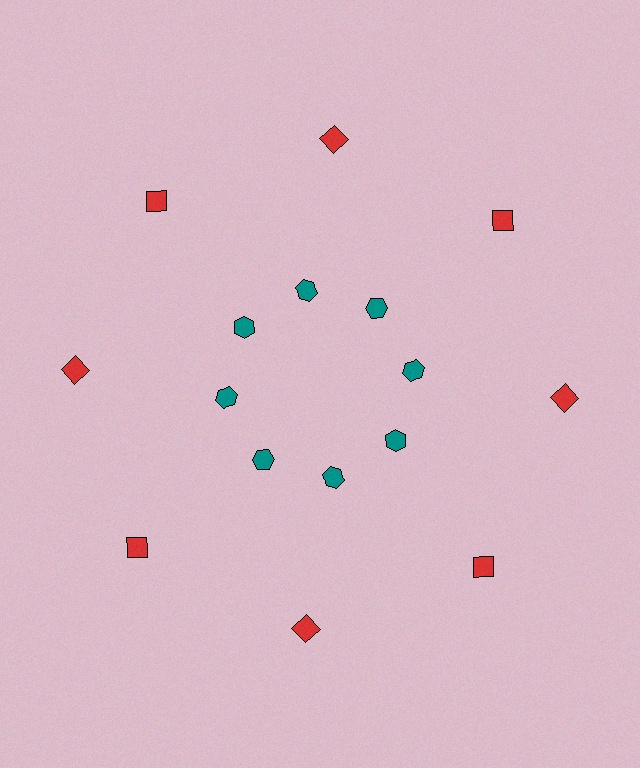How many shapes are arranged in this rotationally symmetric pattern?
There are 16 shapes, arranged in 8 groups of 2.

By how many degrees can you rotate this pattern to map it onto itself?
The pattern maps onto itself every 45 degrees of rotation.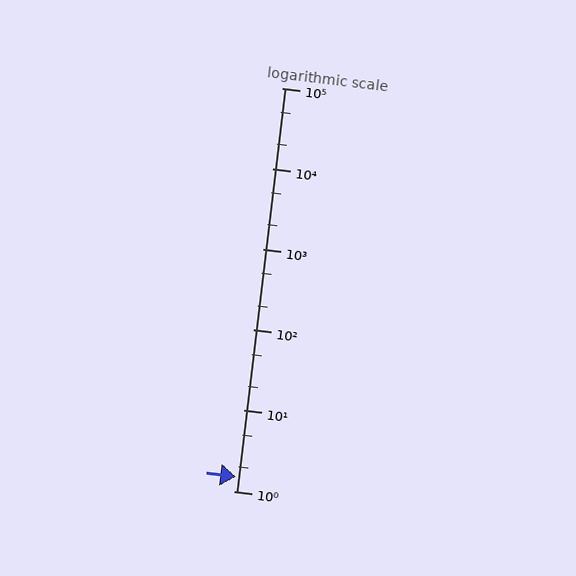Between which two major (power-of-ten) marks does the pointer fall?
The pointer is between 1 and 10.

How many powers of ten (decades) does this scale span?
The scale spans 5 decades, from 1 to 100000.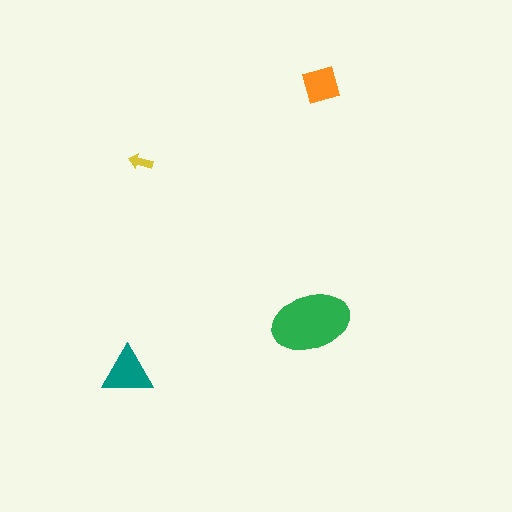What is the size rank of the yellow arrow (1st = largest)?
4th.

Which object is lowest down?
The teal triangle is bottommost.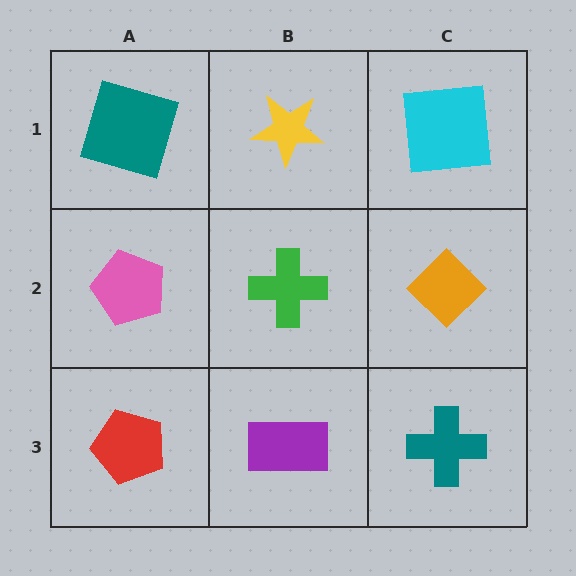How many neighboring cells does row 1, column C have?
2.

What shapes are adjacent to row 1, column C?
An orange diamond (row 2, column C), a yellow star (row 1, column B).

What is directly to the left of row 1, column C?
A yellow star.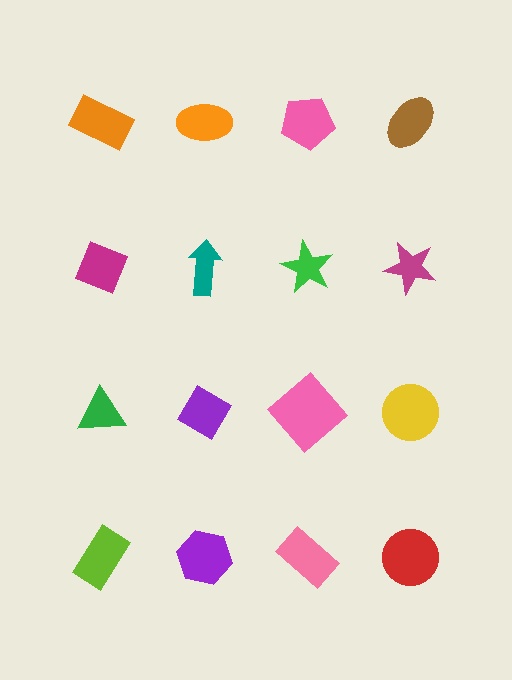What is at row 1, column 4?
A brown ellipse.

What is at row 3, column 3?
A pink diamond.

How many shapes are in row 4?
4 shapes.